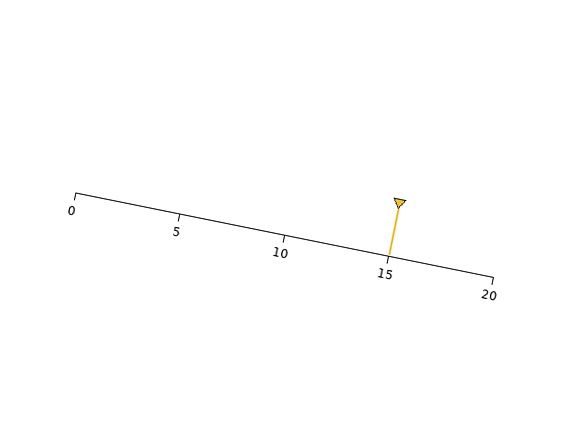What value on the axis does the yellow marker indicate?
The marker indicates approximately 15.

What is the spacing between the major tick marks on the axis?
The major ticks are spaced 5 apart.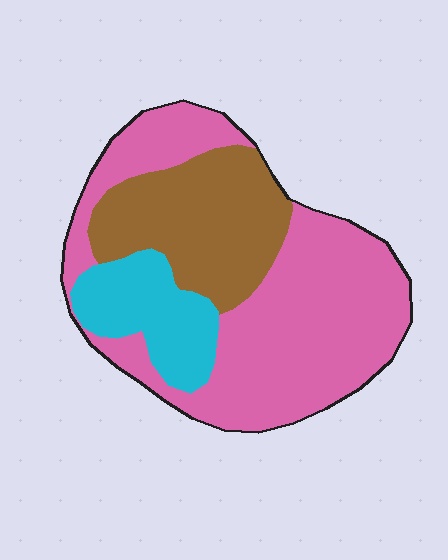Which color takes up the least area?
Cyan, at roughly 15%.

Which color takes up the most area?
Pink, at roughly 55%.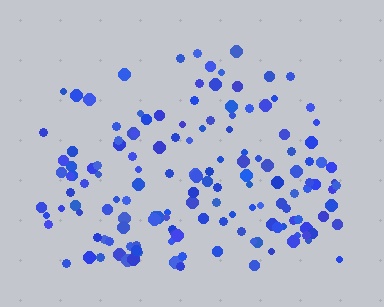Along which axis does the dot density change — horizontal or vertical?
Vertical.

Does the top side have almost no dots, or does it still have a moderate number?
Still a moderate number, just noticeably fewer than the bottom.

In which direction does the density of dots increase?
From top to bottom, with the bottom side densest.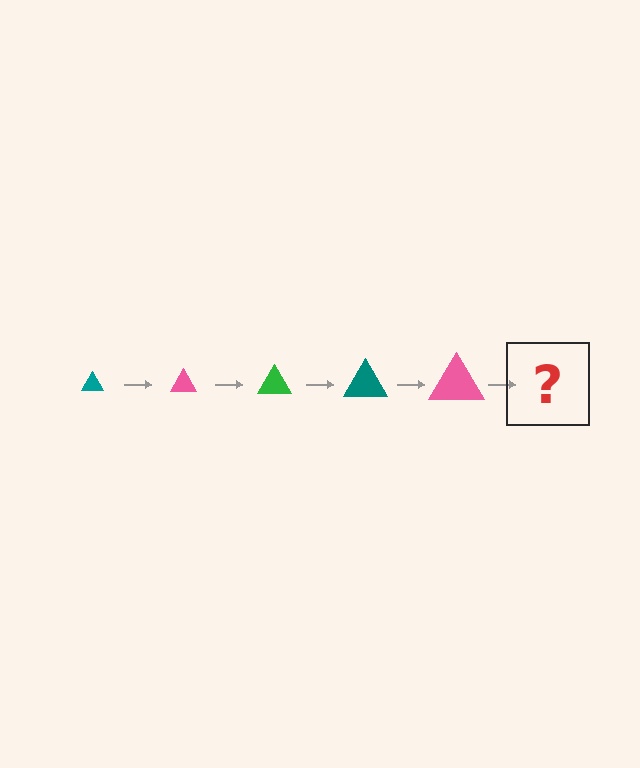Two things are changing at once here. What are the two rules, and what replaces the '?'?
The two rules are that the triangle grows larger each step and the color cycles through teal, pink, and green. The '?' should be a green triangle, larger than the previous one.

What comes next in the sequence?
The next element should be a green triangle, larger than the previous one.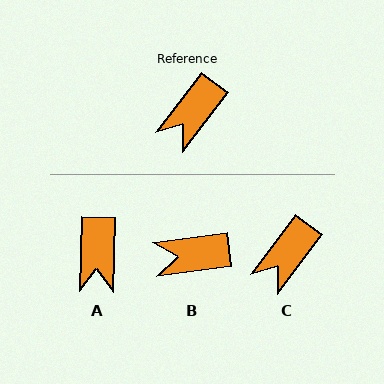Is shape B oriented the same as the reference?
No, it is off by about 45 degrees.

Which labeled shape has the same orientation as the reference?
C.